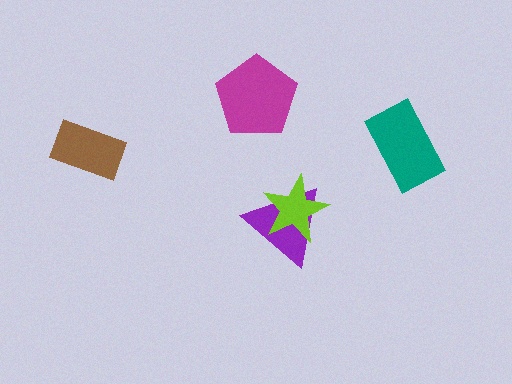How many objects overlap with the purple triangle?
1 object overlaps with the purple triangle.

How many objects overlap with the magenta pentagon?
0 objects overlap with the magenta pentagon.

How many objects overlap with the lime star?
1 object overlaps with the lime star.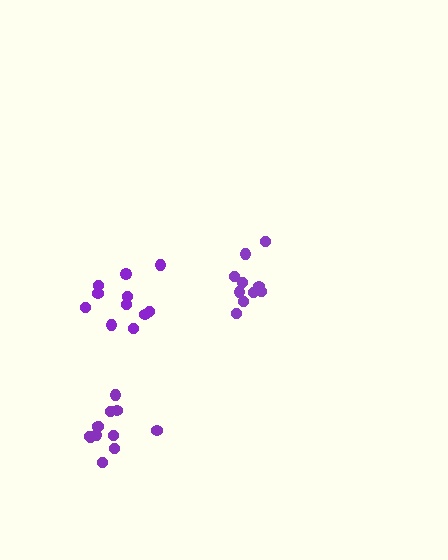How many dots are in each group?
Group 1: 10 dots, Group 2: 12 dots, Group 3: 11 dots (33 total).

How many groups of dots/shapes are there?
There are 3 groups.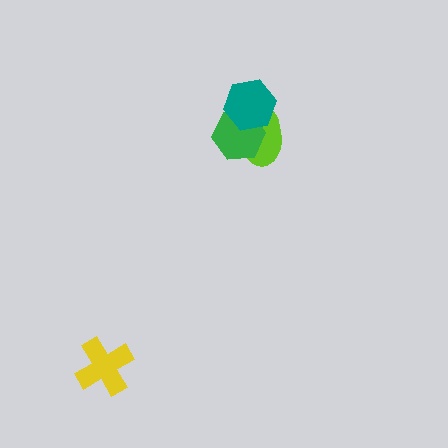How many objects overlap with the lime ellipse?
2 objects overlap with the lime ellipse.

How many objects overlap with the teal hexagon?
2 objects overlap with the teal hexagon.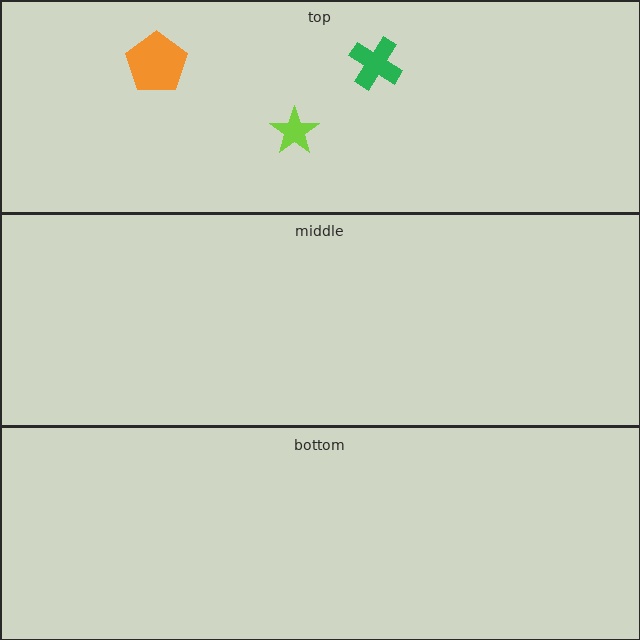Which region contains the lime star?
The top region.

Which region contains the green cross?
The top region.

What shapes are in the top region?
The green cross, the lime star, the orange pentagon.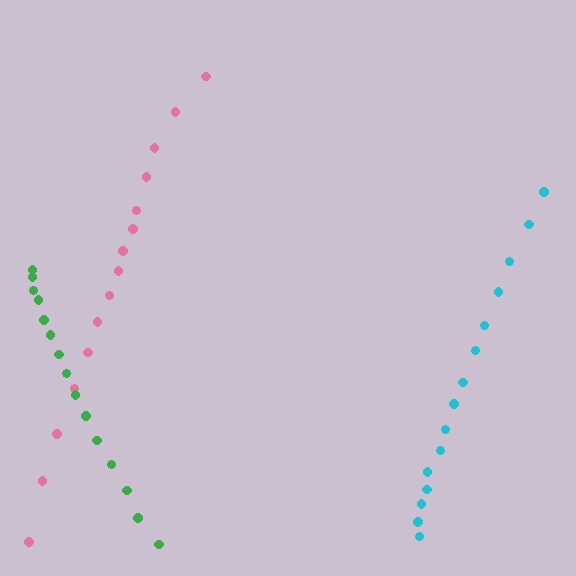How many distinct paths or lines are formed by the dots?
There are 3 distinct paths.